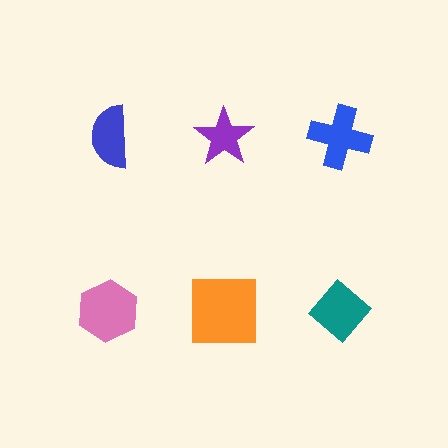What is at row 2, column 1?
A pink hexagon.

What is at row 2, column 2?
An orange square.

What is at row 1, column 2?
A purple star.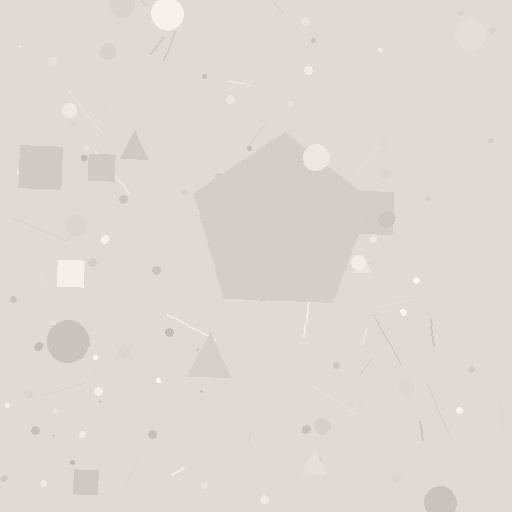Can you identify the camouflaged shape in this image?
The camouflaged shape is a pentagon.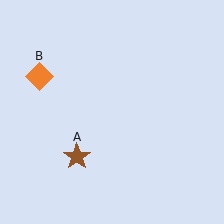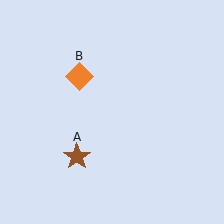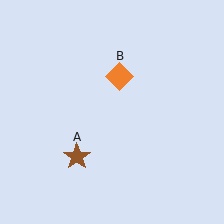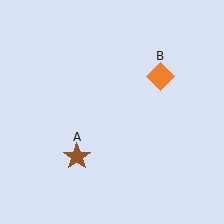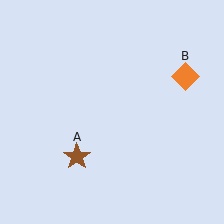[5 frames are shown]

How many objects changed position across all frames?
1 object changed position: orange diamond (object B).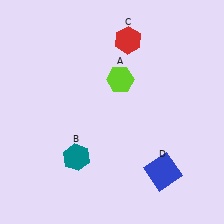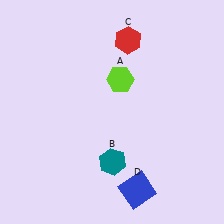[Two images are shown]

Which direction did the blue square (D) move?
The blue square (D) moved left.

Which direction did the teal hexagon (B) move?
The teal hexagon (B) moved right.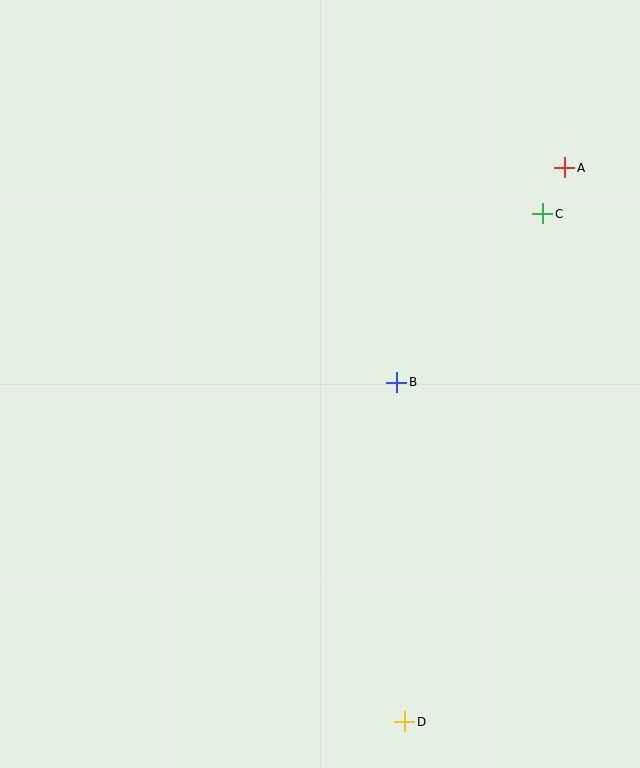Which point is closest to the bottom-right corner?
Point D is closest to the bottom-right corner.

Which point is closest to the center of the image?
Point B at (397, 382) is closest to the center.